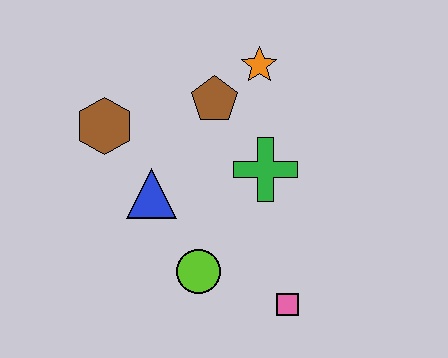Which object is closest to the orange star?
The brown pentagon is closest to the orange star.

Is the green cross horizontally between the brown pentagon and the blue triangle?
No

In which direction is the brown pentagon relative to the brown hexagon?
The brown pentagon is to the right of the brown hexagon.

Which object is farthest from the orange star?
The pink square is farthest from the orange star.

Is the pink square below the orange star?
Yes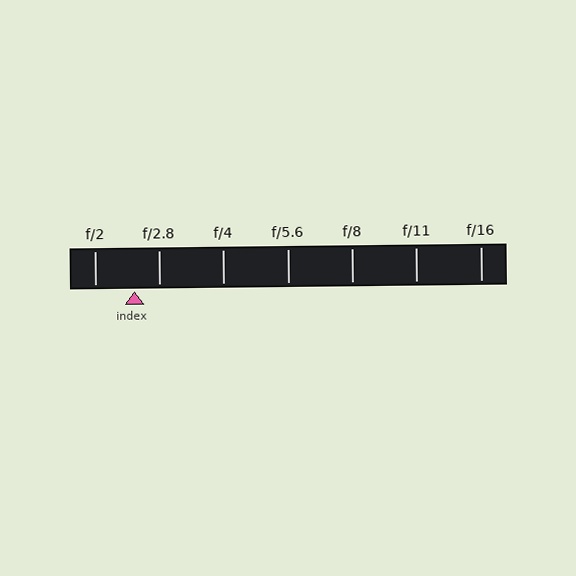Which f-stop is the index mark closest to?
The index mark is closest to f/2.8.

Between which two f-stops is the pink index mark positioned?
The index mark is between f/2 and f/2.8.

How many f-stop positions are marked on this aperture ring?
There are 7 f-stop positions marked.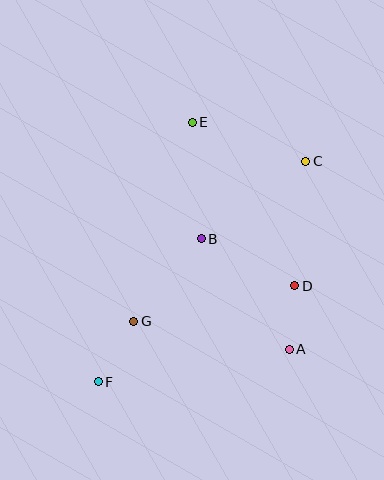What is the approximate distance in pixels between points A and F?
The distance between A and F is approximately 194 pixels.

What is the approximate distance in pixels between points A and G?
The distance between A and G is approximately 158 pixels.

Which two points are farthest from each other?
Points C and F are farthest from each other.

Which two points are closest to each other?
Points A and D are closest to each other.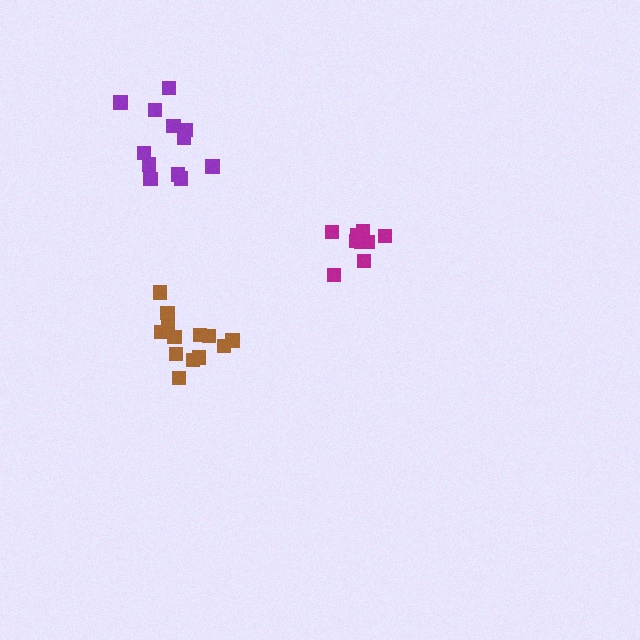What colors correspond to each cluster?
The clusters are colored: brown, magenta, purple.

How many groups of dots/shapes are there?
There are 3 groups.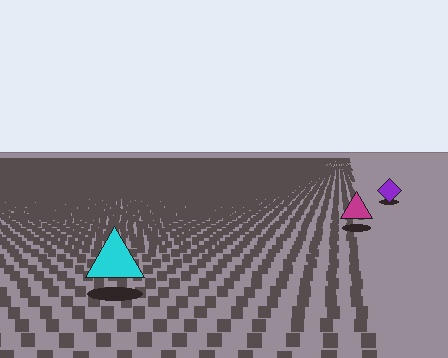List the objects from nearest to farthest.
From nearest to farthest: the cyan triangle, the magenta triangle, the purple diamond.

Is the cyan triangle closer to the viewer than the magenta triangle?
Yes. The cyan triangle is closer — you can tell from the texture gradient: the ground texture is coarser near it.